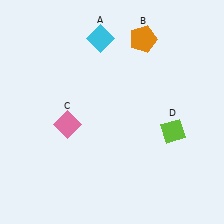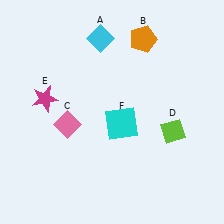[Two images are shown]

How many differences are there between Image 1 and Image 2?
There are 2 differences between the two images.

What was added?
A magenta star (E), a cyan square (F) were added in Image 2.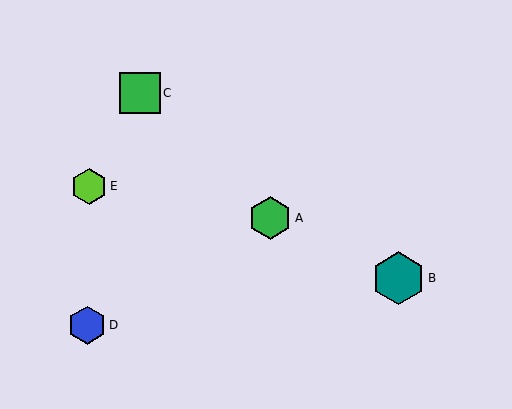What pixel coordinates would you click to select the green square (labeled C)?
Click at (140, 93) to select the green square C.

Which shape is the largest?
The teal hexagon (labeled B) is the largest.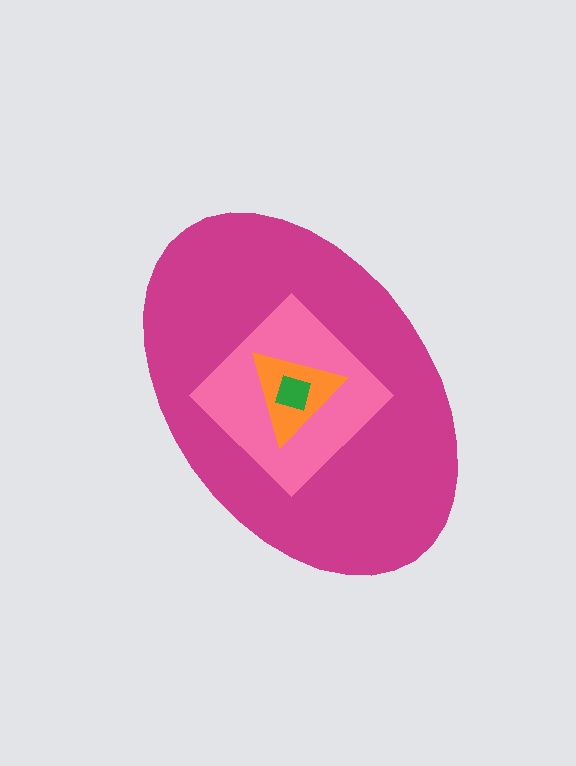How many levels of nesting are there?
4.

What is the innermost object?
The green square.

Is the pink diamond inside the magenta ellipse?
Yes.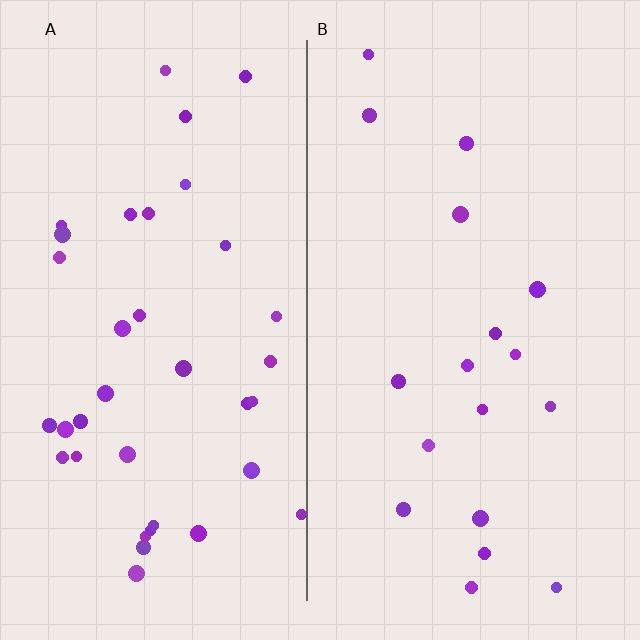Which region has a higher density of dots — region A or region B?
A (the left).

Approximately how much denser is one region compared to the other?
Approximately 2.1× — region A over region B.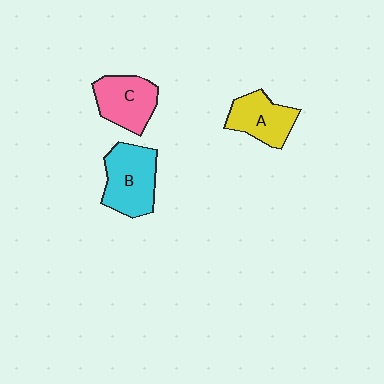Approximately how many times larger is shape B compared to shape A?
Approximately 1.3 times.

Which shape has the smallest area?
Shape A (yellow).